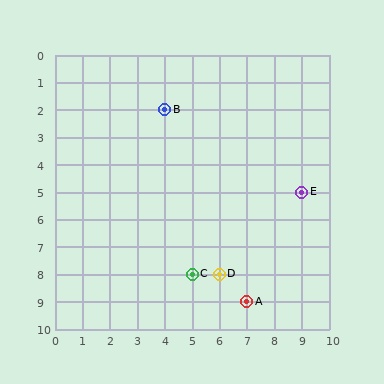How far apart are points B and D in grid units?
Points B and D are 2 columns and 6 rows apart (about 6.3 grid units diagonally).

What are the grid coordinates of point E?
Point E is at grid coordinates (9, 5).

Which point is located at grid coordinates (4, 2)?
Point B is at (4, 2).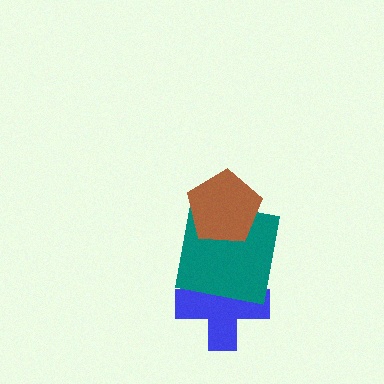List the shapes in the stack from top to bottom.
From top to bottom: the brown pentagon, the teal square, the blue cross.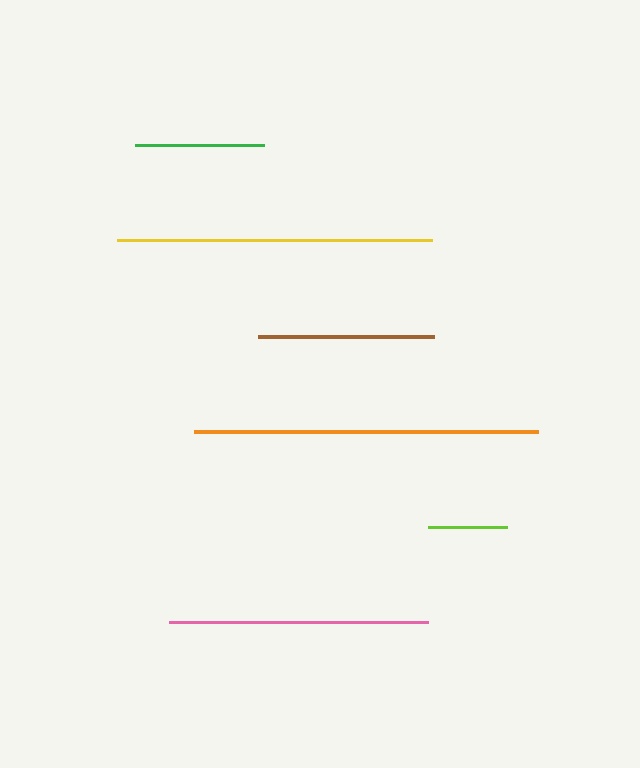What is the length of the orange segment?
The orange segment is approximately 344 pixels long.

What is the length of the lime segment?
The lime segment is approximately 79 pixels long.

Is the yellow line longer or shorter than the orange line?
The orange line is longer than the yellow line.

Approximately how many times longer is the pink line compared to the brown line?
The pink line is approximately 1.5 times the length of the brown line.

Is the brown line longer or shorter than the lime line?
The brown line is longer than the lime line.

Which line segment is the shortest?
The lime line is the shortest at approximately 79 pixels.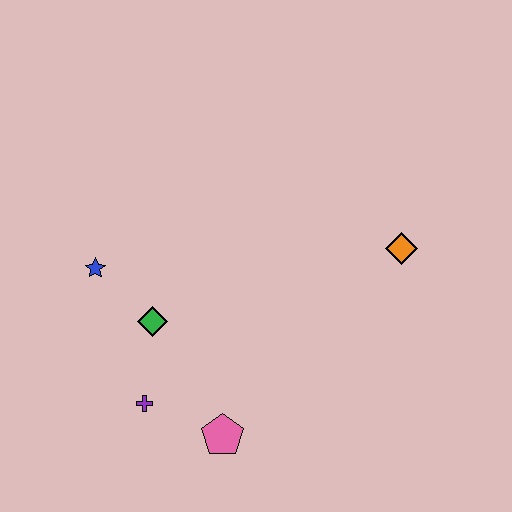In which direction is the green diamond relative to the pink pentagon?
The green diamond is above the pink pentagon.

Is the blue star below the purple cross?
No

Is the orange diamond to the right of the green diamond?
Yes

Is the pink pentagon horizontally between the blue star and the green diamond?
No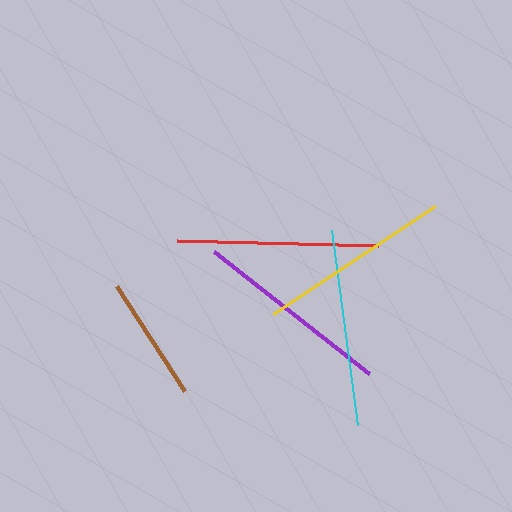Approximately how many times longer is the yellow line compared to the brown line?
The yellow line is approximately 1.6 times the length of the brown line.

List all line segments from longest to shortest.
From longest to shortest: red, purple, cyan, yellow, brown.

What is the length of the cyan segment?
The cyan segment is approximately 197 pixels long.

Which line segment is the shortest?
The brown line is the shortest at approximately 125 pixels.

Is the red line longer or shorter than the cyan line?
The red line is longer than the cyan line.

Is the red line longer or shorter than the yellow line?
The red line is longer than the yellow line.